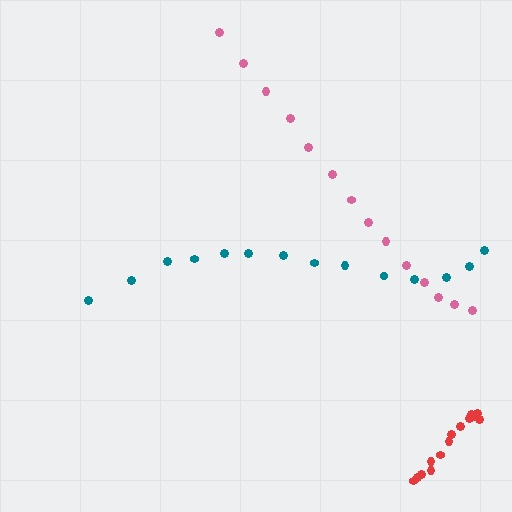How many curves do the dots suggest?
There are 3 distinct paths.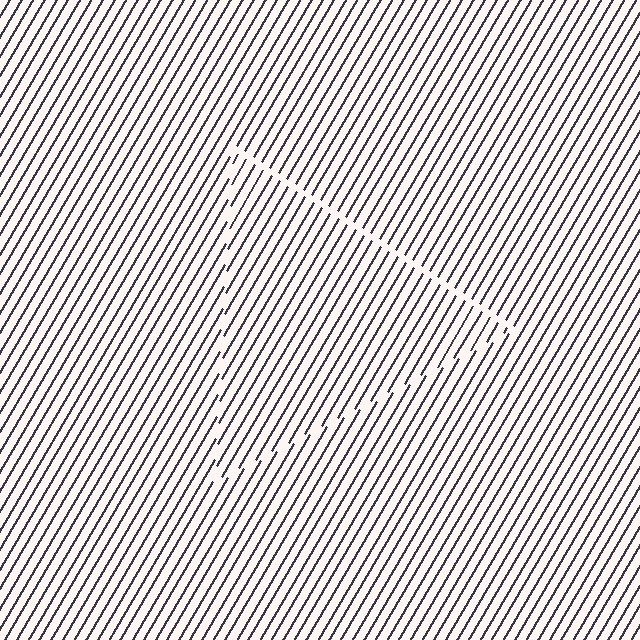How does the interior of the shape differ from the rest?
The interior of the shape contains the same grating, shifted by half a period — the contour is defined by the phase discontinuity where line-ends from the inner and outer gratings abut.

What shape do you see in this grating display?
An illusory triangle. The interior of the shape contains the same grating, shifted by half a period — the contour is defined by the phase discontinuity where line-ends from the inner and outer gratings abut.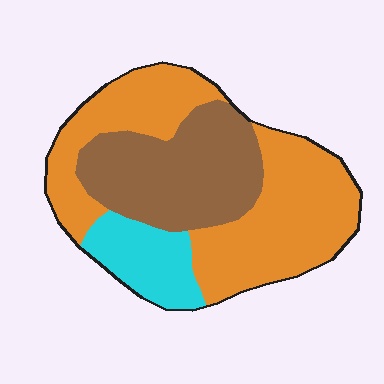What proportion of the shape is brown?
Brown covers around 30% of the shape.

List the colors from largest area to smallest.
From largest to smallest: orange, brown, cyan.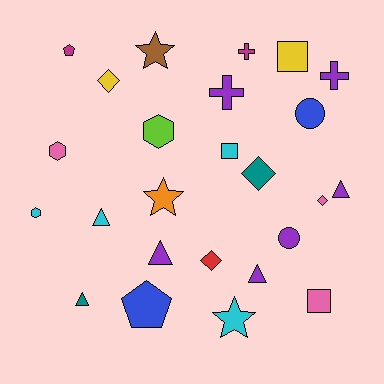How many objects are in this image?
There are 25 objects.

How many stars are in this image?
There are 3 stars.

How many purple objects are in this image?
There are 6 purple objects.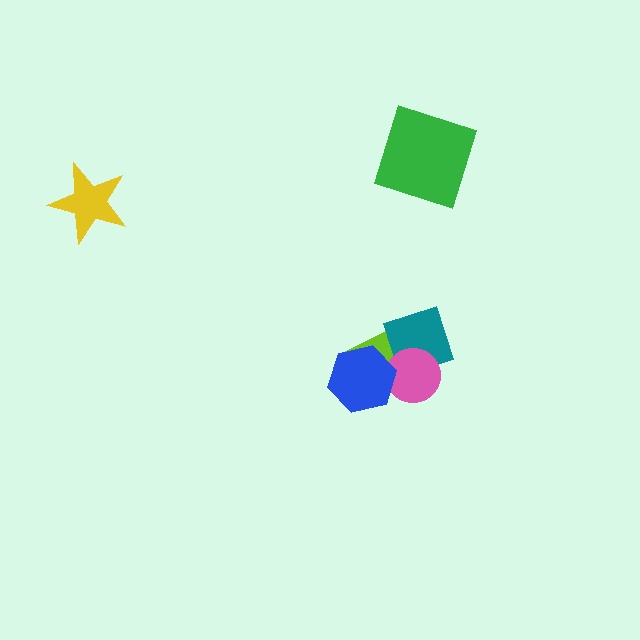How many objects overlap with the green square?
0 objects overlap with the green square.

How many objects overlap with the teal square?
2 objects overlap with the teal square.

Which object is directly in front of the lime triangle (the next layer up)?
The teal square is directly in front of the lime triangle.